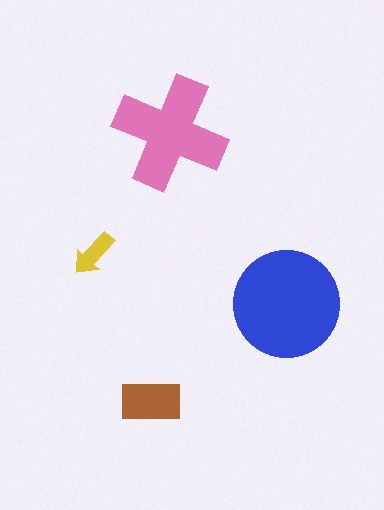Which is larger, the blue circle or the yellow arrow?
The blue circle.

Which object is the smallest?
The yellow arrow.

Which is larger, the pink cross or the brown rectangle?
The pink cross.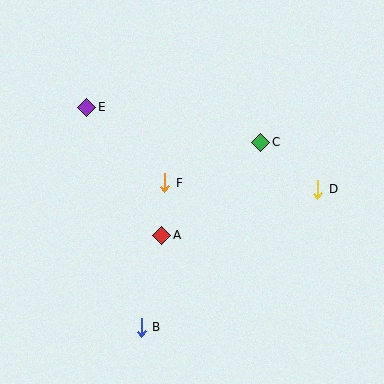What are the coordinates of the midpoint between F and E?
The midpoint between F and E is at (126, 145).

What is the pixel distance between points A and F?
The distance between A and F is 53 pixels.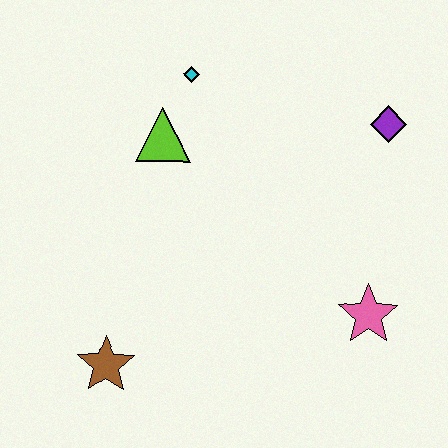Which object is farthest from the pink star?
The cyan diamond is farthest from the pink star.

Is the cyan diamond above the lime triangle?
Yes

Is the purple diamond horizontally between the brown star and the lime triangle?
No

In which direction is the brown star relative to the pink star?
The brown star is to the left of the pink star.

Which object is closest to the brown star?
The lime triangle is closest to the brown star.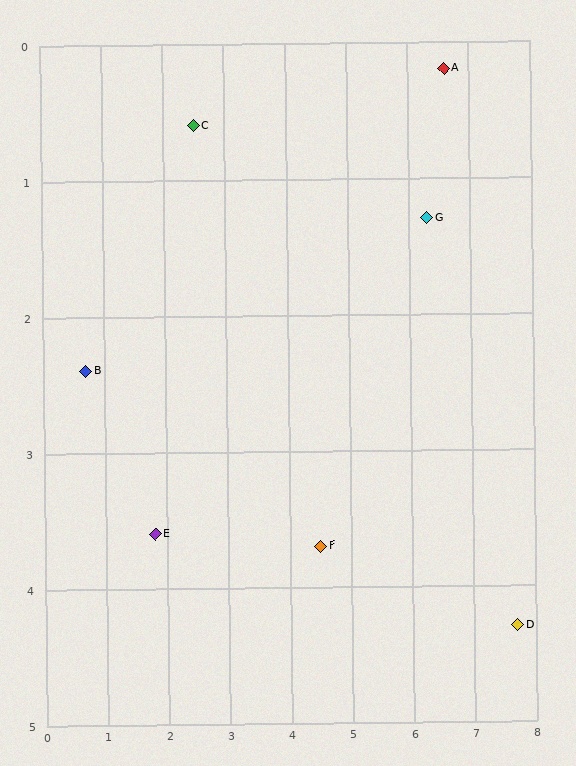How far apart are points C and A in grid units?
Points C and A are about 4.1 grid units apart.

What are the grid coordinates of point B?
Point B is at approximately (0.7, 2.4).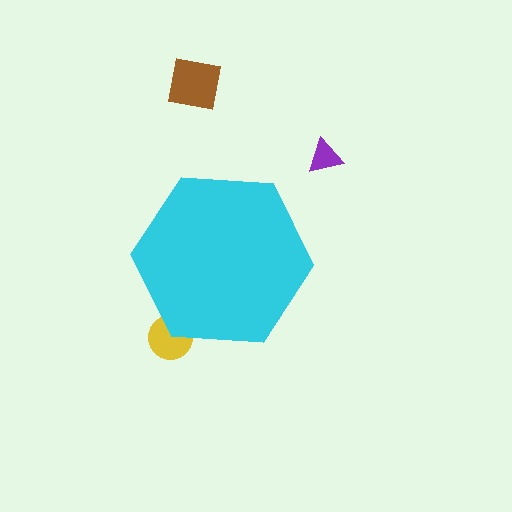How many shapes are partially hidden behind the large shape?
1 shape is partially hidden.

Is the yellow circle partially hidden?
Yes, the yellow circle is partially hidden behind the cyan hexagon.